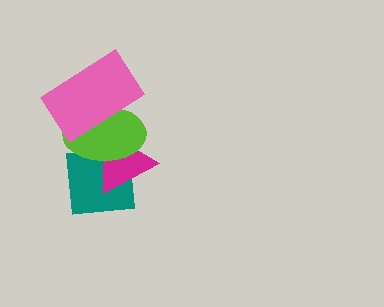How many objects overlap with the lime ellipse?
3 objects overlap with the lime ellipse.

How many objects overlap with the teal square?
2 objects overlap with the teal square.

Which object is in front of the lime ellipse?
The pink rectangle is in front of the lime ellipse.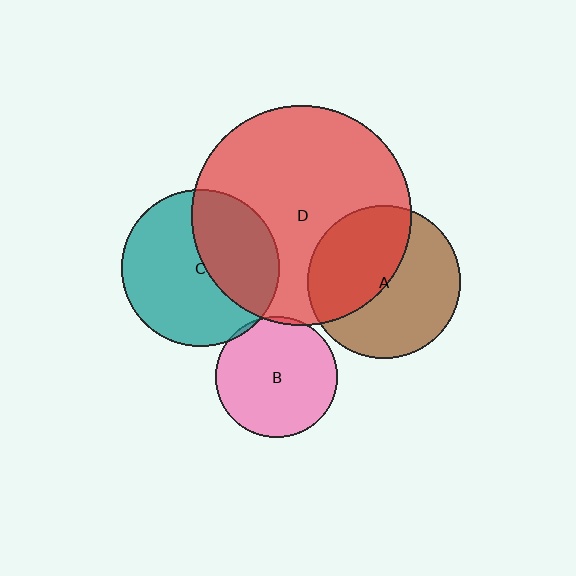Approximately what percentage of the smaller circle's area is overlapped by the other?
Approximately 5%.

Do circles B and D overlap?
Yes.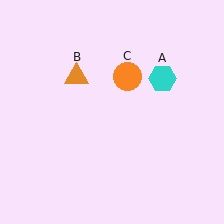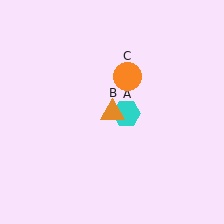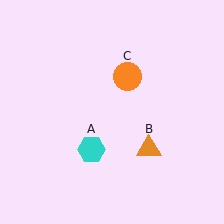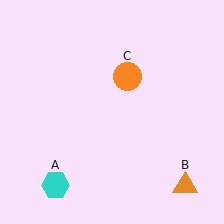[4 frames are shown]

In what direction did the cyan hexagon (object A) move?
The cyan hexagon (object A) moved down and to the left.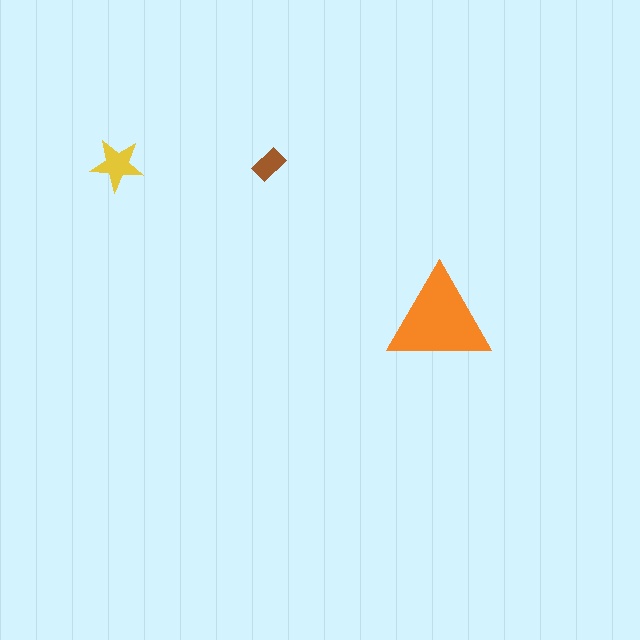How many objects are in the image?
There are 3 objects in the image.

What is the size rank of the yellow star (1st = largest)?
2nd.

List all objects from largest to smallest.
The orange triangle, the yellow star, the brown rectangle.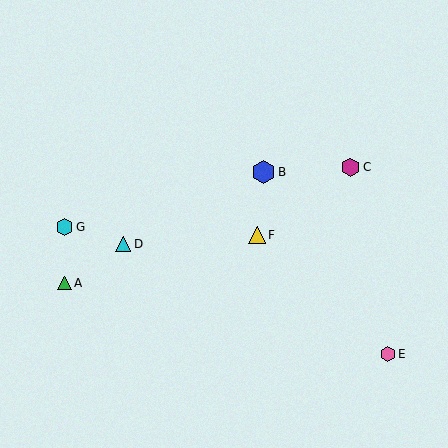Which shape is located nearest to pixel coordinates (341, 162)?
The magenta hexagon (labeled C) at (351, 167) is nearest to that location.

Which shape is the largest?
The blue hexagon (labeled B) is the largest.